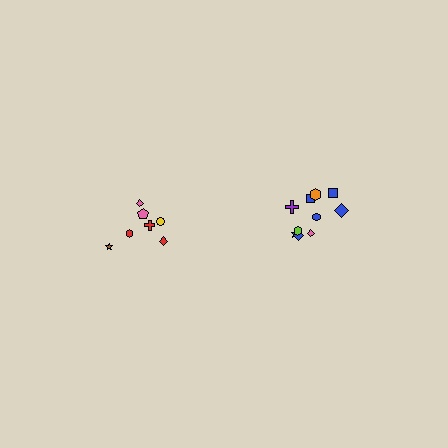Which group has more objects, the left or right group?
The right group.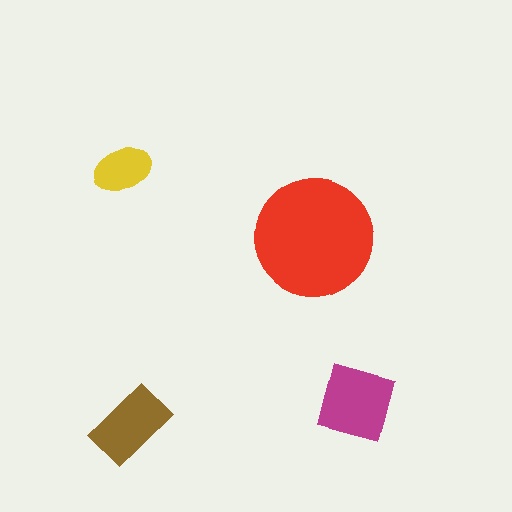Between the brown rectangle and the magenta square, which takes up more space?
The magenta square.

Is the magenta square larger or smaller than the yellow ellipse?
Larger.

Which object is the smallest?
The yellow ellipse.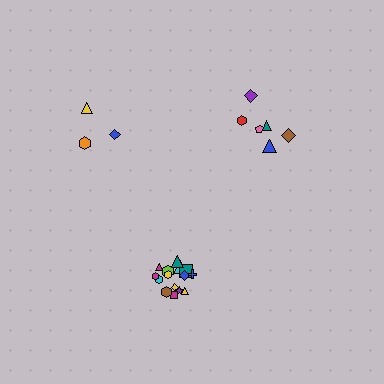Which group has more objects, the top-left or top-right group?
The top-right group.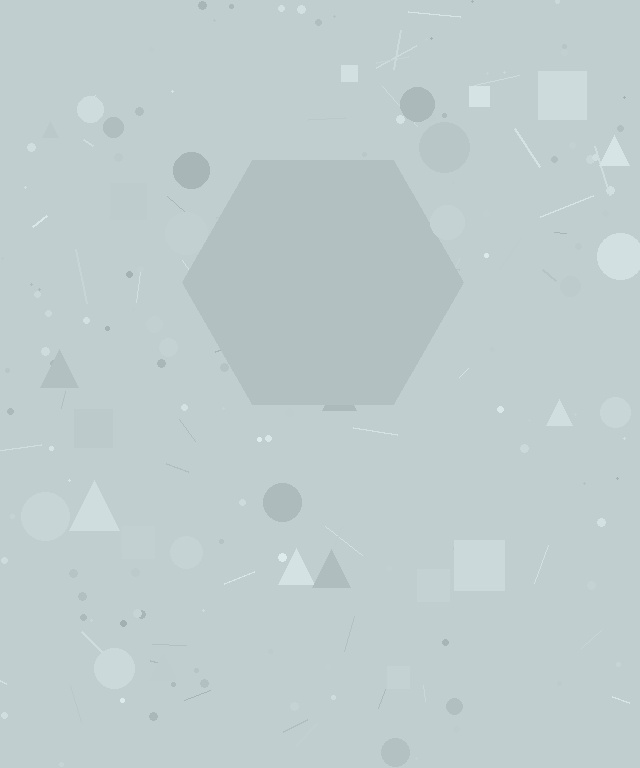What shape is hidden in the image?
A hexagon is hidden in the image.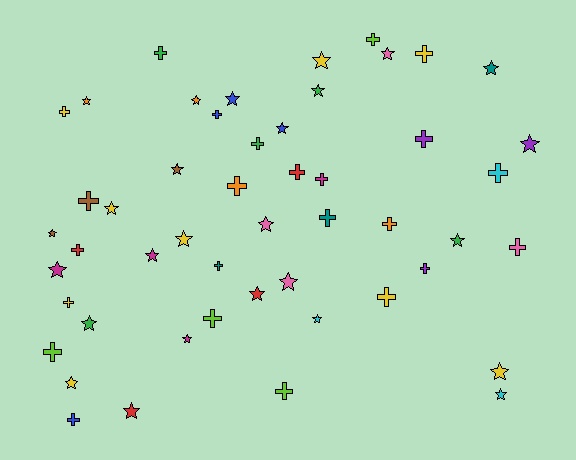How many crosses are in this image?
There are 24 crosses.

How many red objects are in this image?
There are 4 red objects.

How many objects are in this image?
There are 50 objects.